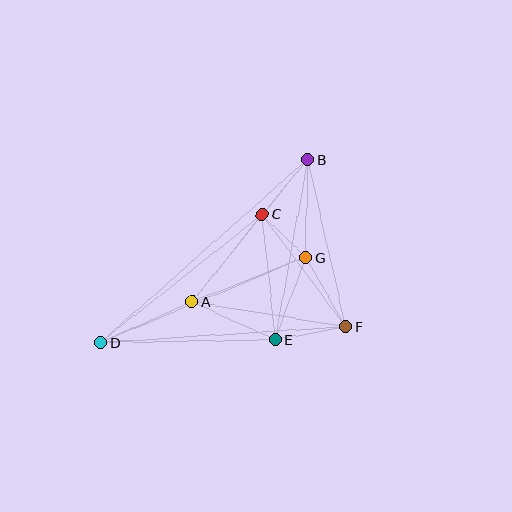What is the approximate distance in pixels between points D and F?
The distance between D and F is approximately 246 pixels.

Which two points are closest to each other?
Points C and G are closest to each other.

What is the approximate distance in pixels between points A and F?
The distance between A and F is approximately 155 pixels.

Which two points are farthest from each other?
Points B and D are farthest from each other.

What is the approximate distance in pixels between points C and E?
The distance between C and E is approximately 127 pixels.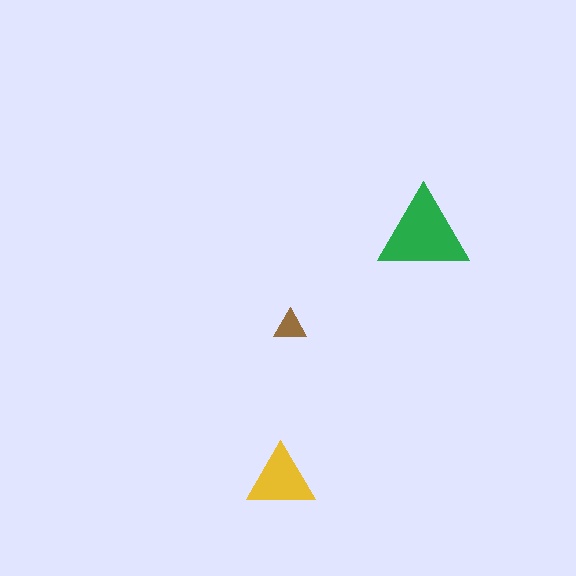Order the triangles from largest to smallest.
the green one, the yellow one, the brown one.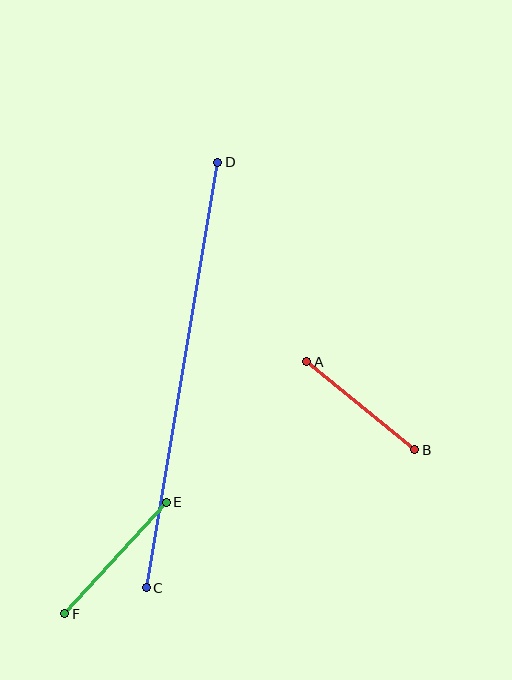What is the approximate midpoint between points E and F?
The midpoint is at approximately (115, 558) pixels.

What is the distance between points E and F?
The distance is approximately 151 pixels.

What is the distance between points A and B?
The distance is approximately 139 pixels.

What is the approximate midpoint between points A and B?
The midpoint is at approximately (361, 406) pixels.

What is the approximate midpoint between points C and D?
The midpoint is at approximately (182, 375) pixels.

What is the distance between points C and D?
The distance is approximately 431 pixels.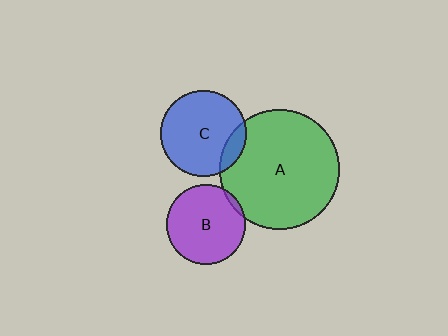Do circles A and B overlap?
Yes.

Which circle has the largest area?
Circle A (green).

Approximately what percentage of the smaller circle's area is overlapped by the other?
Approximately 5%.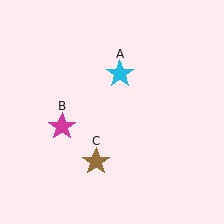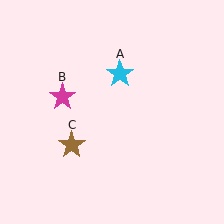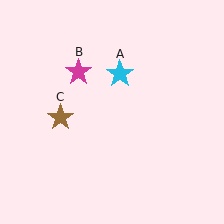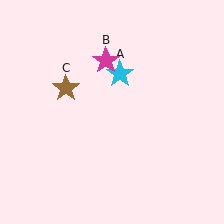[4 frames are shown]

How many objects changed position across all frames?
2 objects changed position: magenta star (object B), brown star (object C).